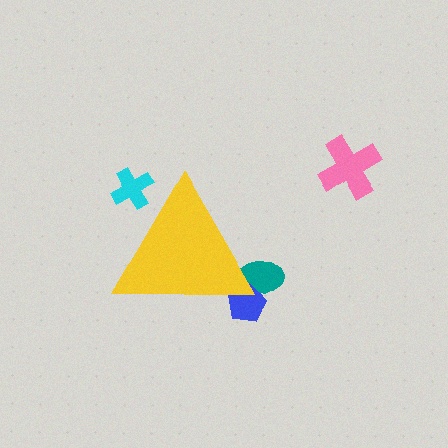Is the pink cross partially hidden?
No, the pink cross is fully visible.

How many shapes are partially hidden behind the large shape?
3 shapes are partially hidden.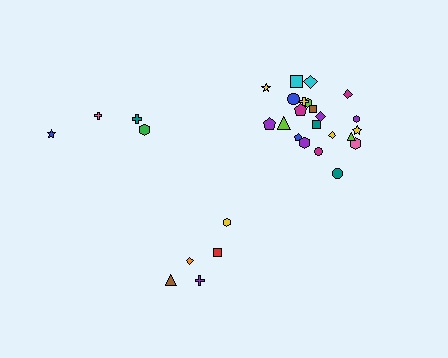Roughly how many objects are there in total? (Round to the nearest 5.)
Roughly 30 objects in total.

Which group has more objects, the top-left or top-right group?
The top-right group.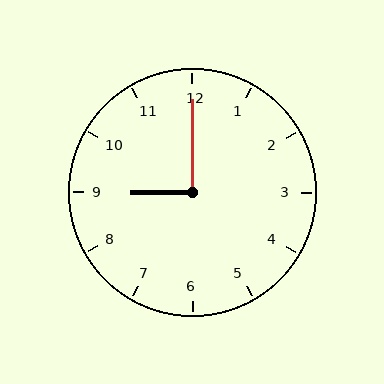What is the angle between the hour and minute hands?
Approximately 90 degrees.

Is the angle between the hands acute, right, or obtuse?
It is right.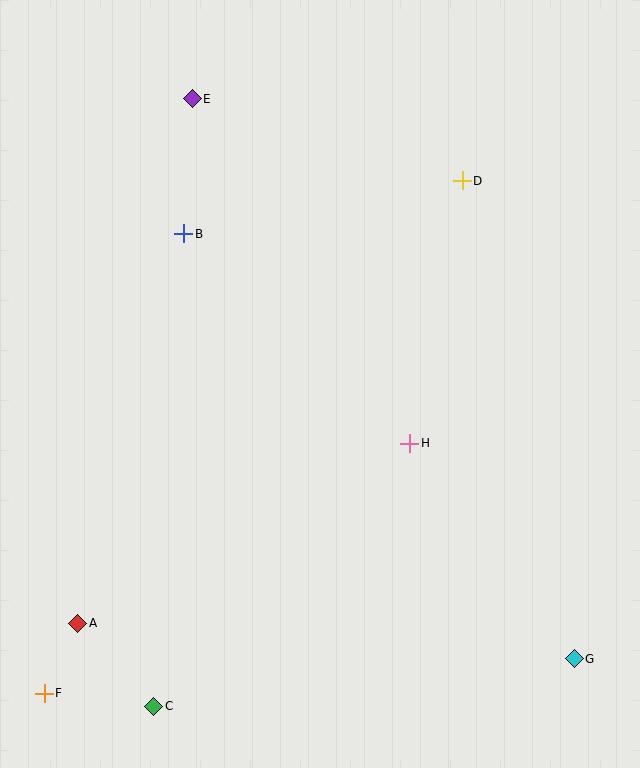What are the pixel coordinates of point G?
Point G is at (574, 659).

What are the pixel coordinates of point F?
Point F is at (44, 693).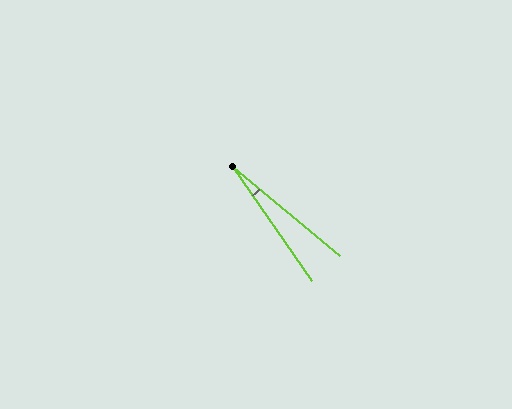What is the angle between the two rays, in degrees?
Approximately 16 degrees.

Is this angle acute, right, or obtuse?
It is acute.